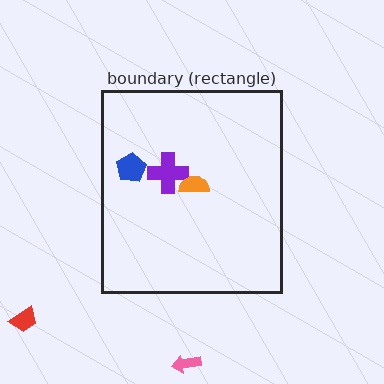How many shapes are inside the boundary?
3 inside, 2 outside.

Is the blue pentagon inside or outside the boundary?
Inside.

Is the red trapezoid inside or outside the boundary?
Outside.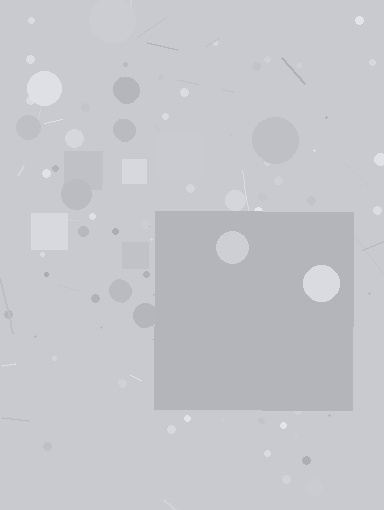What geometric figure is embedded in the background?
A square is embedded in the background.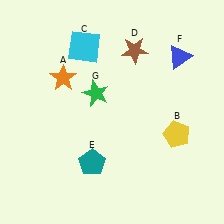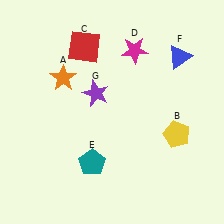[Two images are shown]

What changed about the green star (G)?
In Image 1, G is green. In Image 2, it changed to purple.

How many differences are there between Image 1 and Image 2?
There are 3 differences between the two images.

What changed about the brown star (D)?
In Image 1, D is brown. In Image 2, it changed to magenta.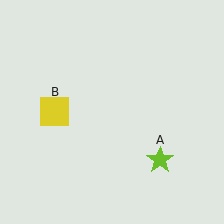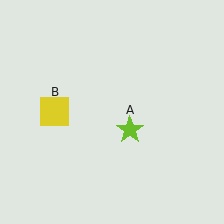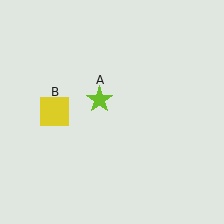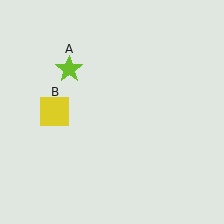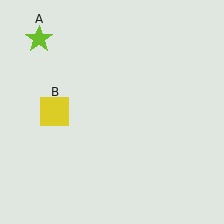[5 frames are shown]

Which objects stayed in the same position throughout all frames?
Yellow square (object B) remained stationary.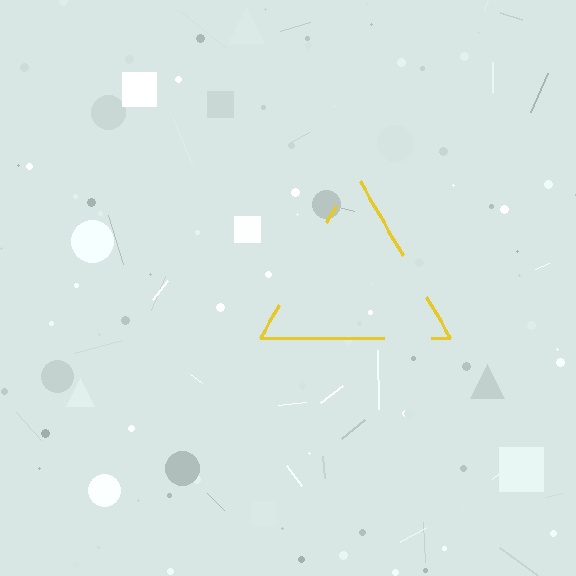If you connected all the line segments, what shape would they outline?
They would outline a triangle.